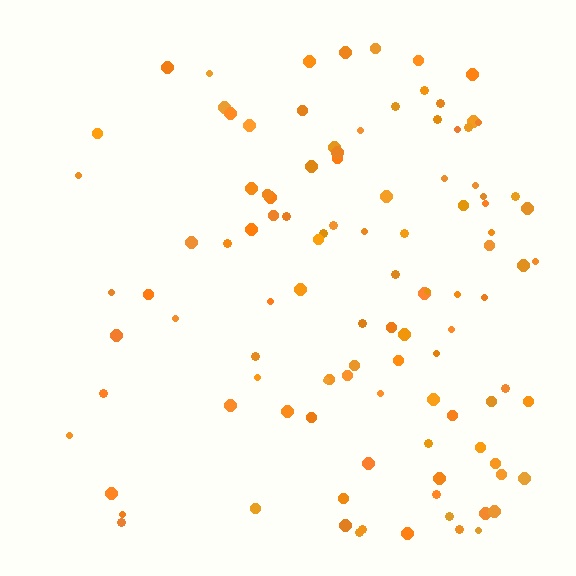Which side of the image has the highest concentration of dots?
The right.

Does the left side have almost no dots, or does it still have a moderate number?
Still a moderate number, just noticeably fewer than the right.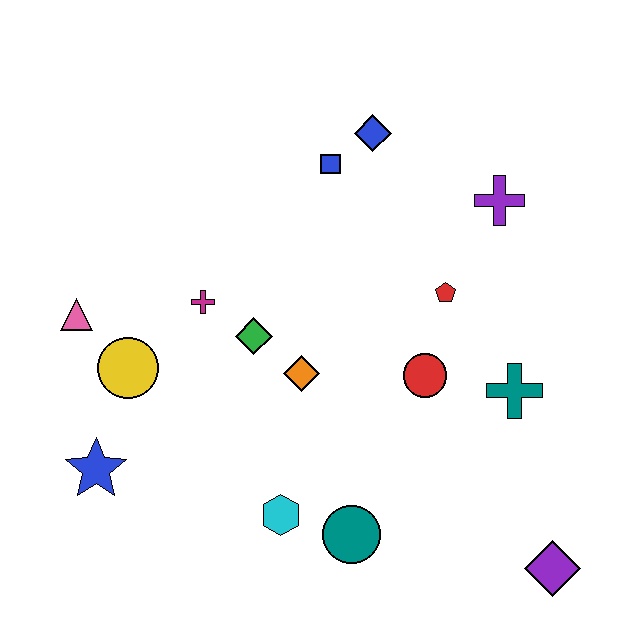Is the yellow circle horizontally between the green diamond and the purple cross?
No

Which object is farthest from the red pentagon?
The blue star is farthest from the red pentagon.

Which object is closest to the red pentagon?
The red circle is closest to the red pentagon.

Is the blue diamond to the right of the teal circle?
Yes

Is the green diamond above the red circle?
Yes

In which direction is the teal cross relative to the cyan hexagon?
The teal cross is to the right of the cyan hexagon.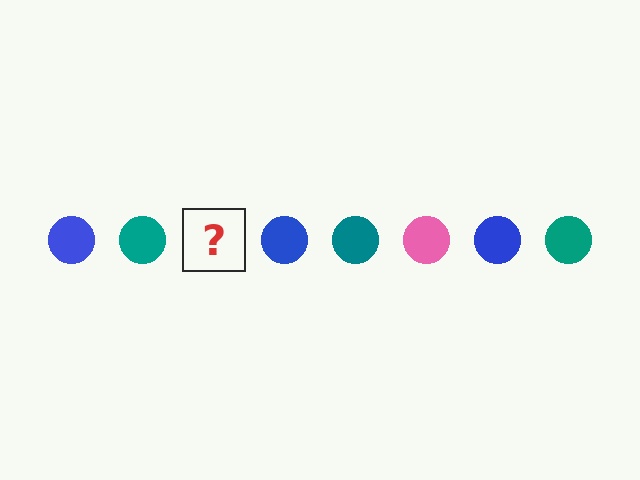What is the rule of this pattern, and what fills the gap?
The rule is that the pattern cycles through blue, teal, pink circles. The gap should be filled with a pink circle.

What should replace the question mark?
The question mark should be replaced with a pink circle.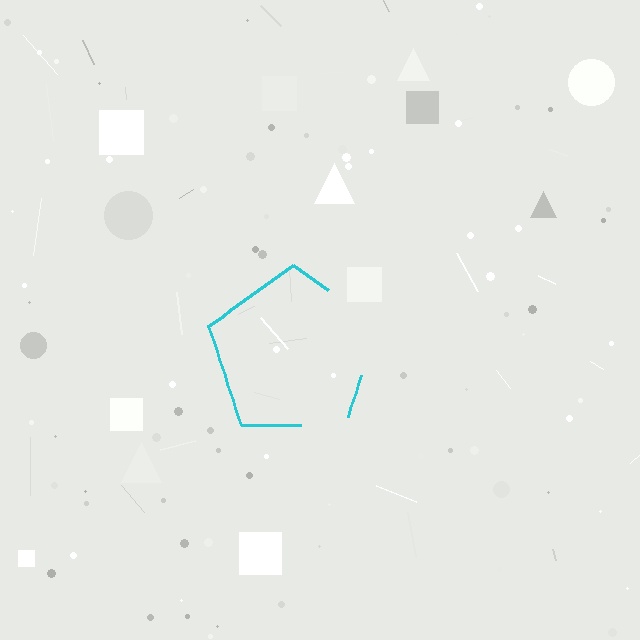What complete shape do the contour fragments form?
The contour fragments form a pentagon.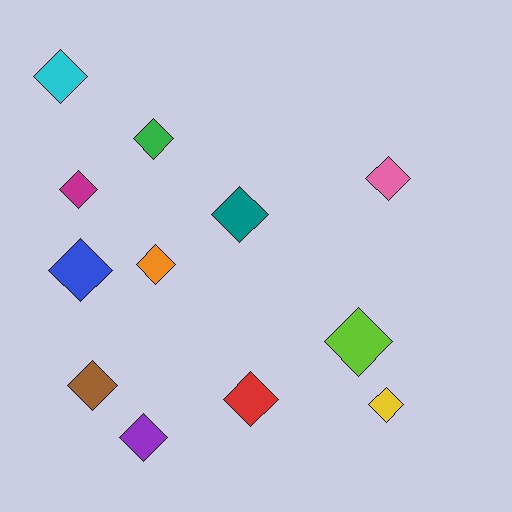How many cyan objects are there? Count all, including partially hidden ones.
There is 1 cyan object.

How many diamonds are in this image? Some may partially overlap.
There are 12 diamonds.